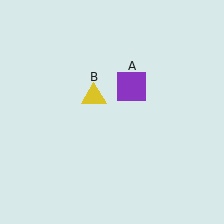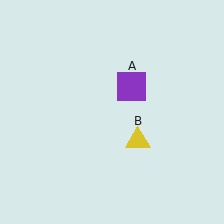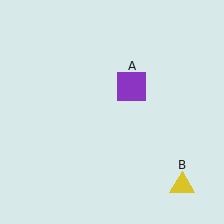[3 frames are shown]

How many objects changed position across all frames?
1 object changed position: yellow triangle (object B).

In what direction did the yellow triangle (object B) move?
The yellow triangle (object B) moved down and to the right.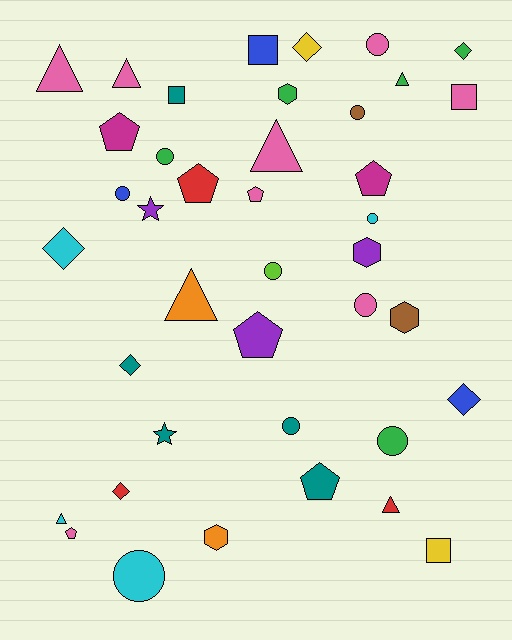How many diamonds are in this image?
There are 6 diamonds.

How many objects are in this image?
There are 40 objects.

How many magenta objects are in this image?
There are 2 magenta objects.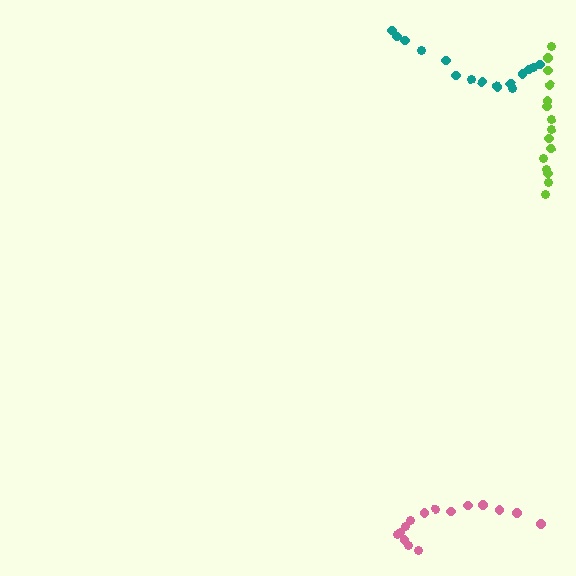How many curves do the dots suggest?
There are 3 distinct paths.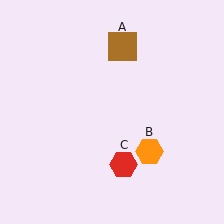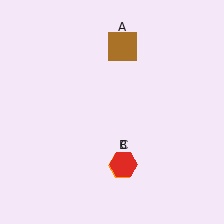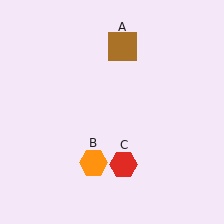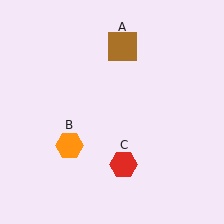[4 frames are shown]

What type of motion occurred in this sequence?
The orange hexagon (object B) rotated clockwise around the center of the scene.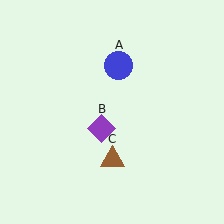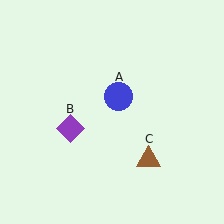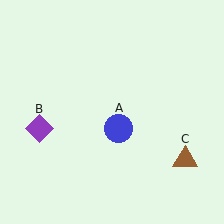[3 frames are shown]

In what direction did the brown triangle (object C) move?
The brown triangle (object C) moved right.